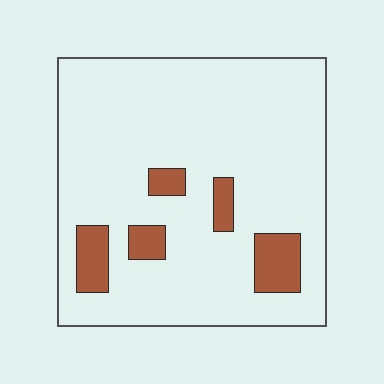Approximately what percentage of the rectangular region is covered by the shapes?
Approximately 10%.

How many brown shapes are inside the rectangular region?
5.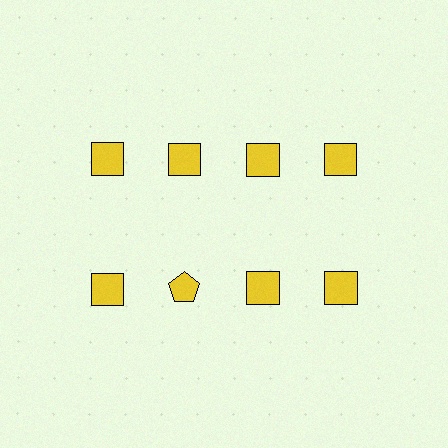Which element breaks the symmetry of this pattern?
The yellow pentagon in the second row, second from left column breaks the symmetry. All other shapes are yellow squares.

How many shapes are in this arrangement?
There are 8 shapes arranged in a grid pattern.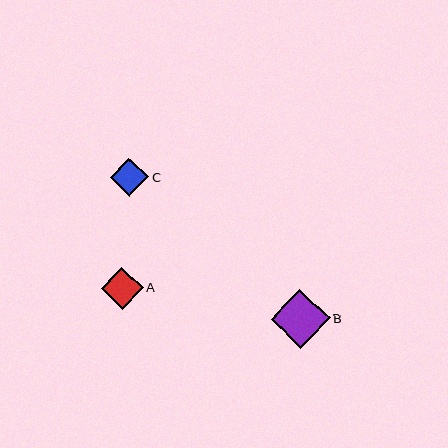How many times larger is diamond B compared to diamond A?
Diamond B is approximately 1.4 times the size of diamond A.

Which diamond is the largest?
Diamond B is the largest with a size of approximately 59 pixels.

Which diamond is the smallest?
Diamond C is the smallest with a size of approximately 38 pixels.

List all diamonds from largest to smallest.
From largest to smallest: B, A, C.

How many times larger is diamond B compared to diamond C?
Diamond B is approximately 1.5 times the size of diamond C.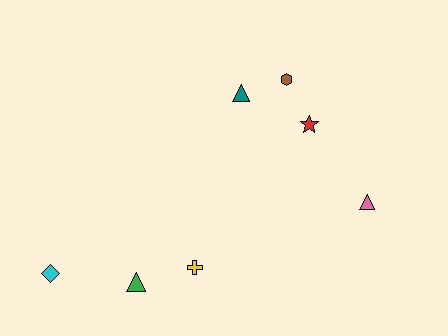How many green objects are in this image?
There is 1 green object.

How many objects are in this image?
There are 7 objects.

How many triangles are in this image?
There are 3 triangles.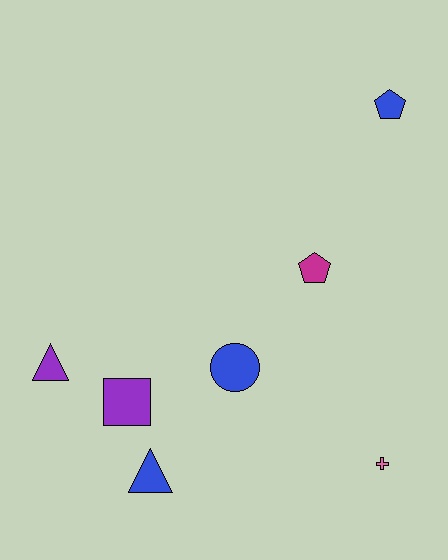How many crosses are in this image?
There is 1 cross.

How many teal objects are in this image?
There are no teal objects.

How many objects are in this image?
There are 7 objects.